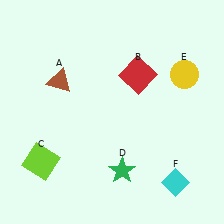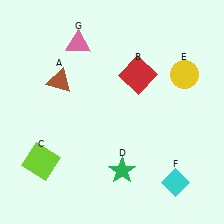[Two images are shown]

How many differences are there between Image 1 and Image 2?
There is 1 difference between the two images.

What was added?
A pink triangle (G) was added in Image 2.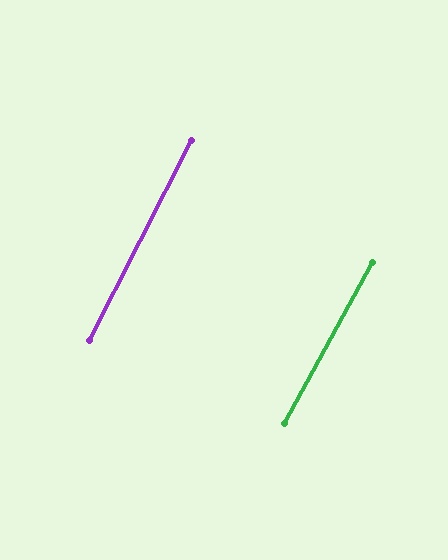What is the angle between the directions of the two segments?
Approximately 1 degree.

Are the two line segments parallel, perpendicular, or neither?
Parallel — their directions differ by only 1.4°.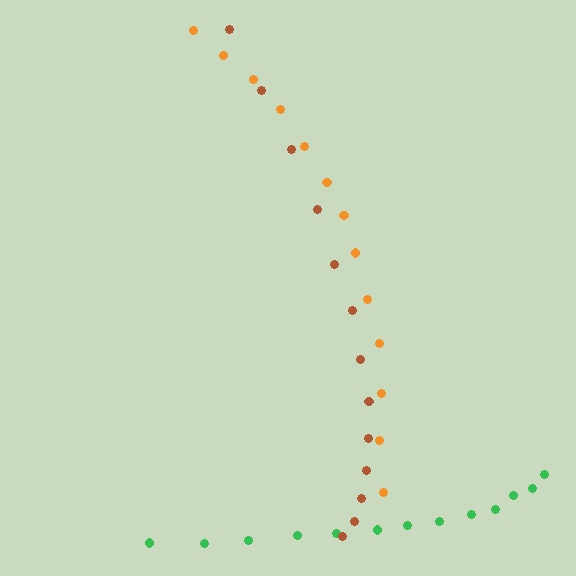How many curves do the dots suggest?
There are 3 distinct paths.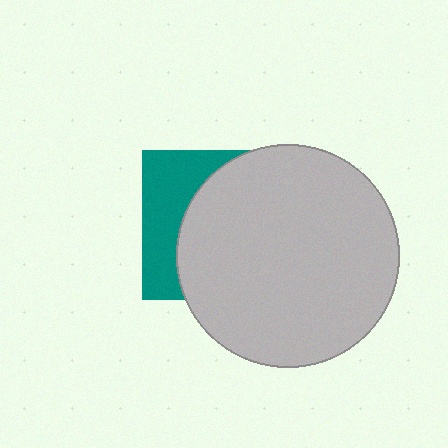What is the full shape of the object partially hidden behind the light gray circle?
The partially hidden object is a teal square.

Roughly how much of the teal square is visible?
A small part of it is visible (roughly 33%).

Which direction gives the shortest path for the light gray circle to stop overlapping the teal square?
Moving right gives the shortest separation.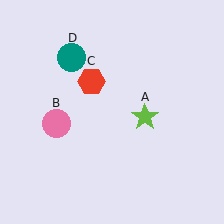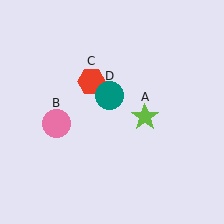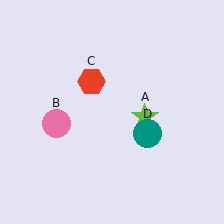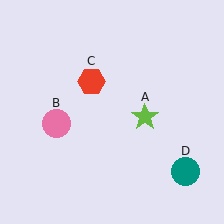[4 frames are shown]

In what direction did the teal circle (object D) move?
The teal circle (object D) moved down and to the right.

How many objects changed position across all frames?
1 object changed position: teal circle (object D).